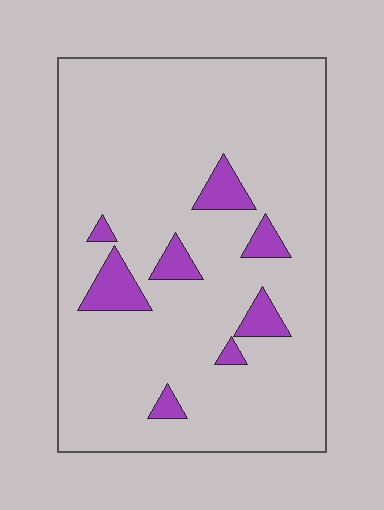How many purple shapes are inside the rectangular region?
8.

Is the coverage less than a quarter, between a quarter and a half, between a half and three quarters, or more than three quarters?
Less than a quarter.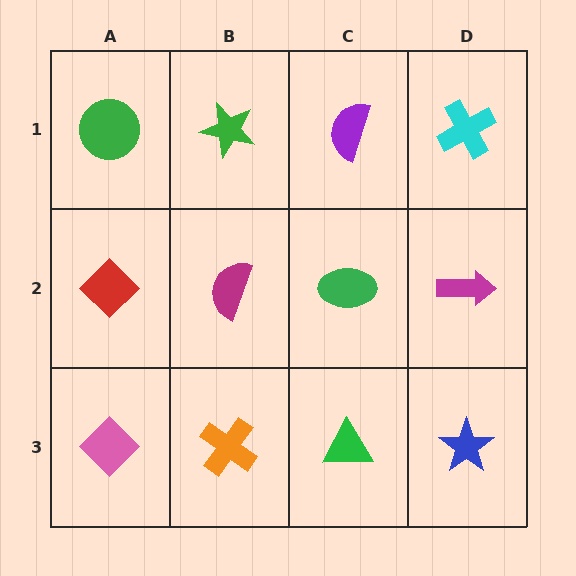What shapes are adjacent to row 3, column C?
A green ellipse (row 2, column C), an orange cross (row 3, column B), a blue star (row 3, column D).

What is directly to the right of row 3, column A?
An orange cross.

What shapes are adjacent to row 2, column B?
A green star (row 1, column B), an orange cross (row 3, column B), a red diamond (row 2, column A), a green ellipse (row 2, column C).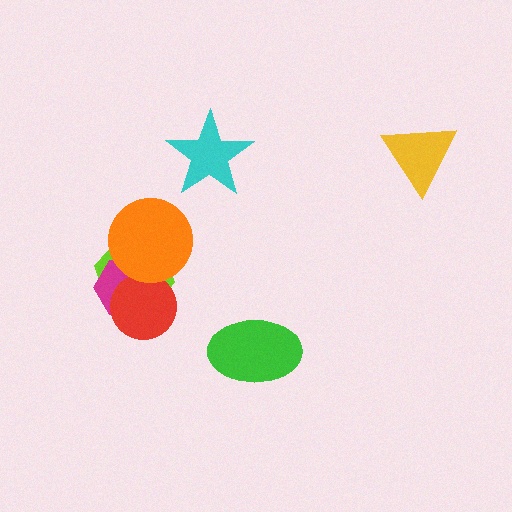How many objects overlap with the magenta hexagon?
3 objects overlap with the magenta hexagon.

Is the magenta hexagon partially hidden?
Yes, it is partially covered by another shape.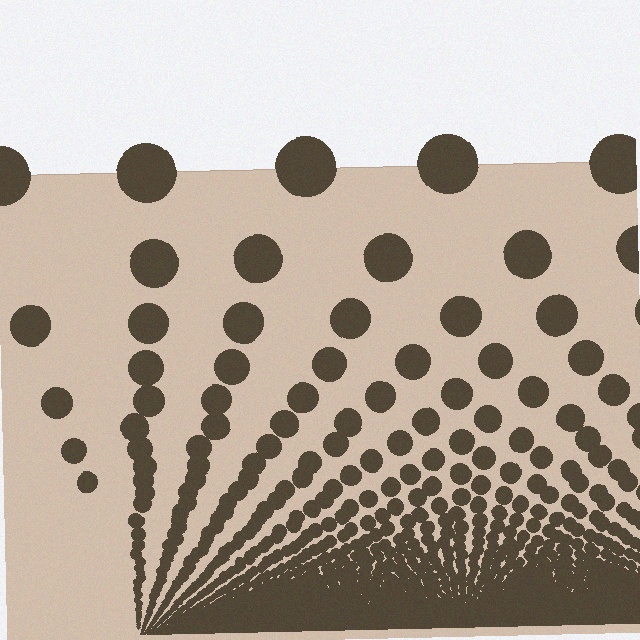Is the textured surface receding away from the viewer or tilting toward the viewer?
The surface appears to tilt toward the viewer. Texture elements get larger and sparser toward the top.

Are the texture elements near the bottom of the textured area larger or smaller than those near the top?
Smaller. The gradient is inverted — elements near the bottom are smaller and denser.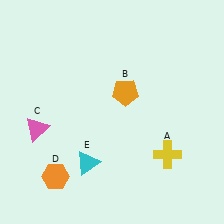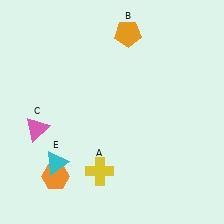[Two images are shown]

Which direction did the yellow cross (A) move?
The yellow cross (A) moved left.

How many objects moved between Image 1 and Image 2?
3 objects moved between the two images.